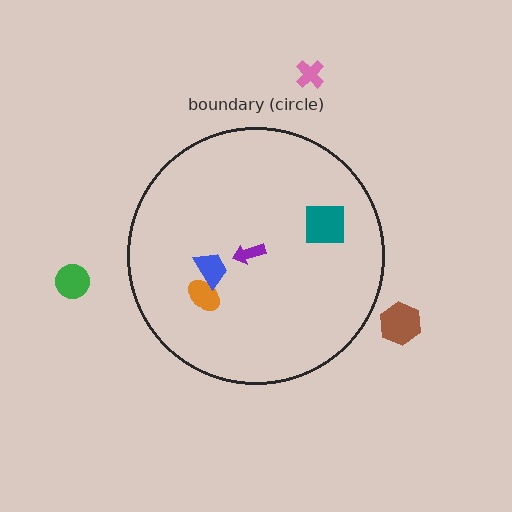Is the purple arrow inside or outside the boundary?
Inside.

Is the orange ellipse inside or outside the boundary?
Inside.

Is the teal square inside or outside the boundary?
Inside.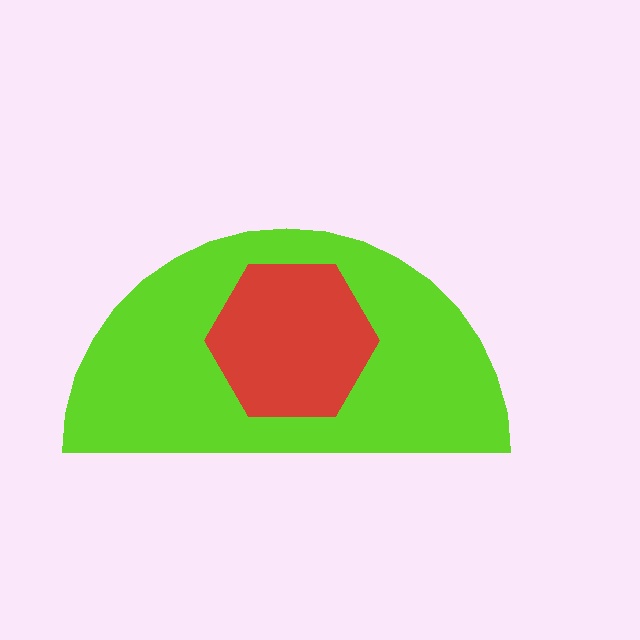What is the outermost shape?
The lime semicircle.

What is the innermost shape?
The red hexagon.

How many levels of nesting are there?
2.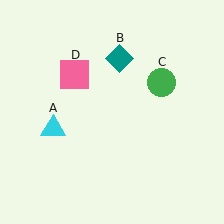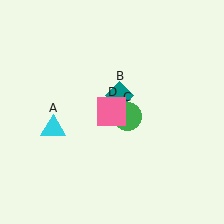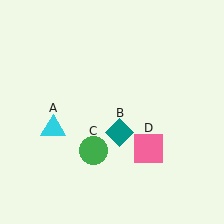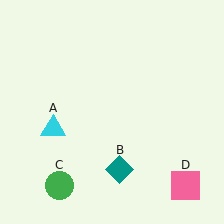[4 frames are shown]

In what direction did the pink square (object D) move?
The pink square (object D) moved down and to the right.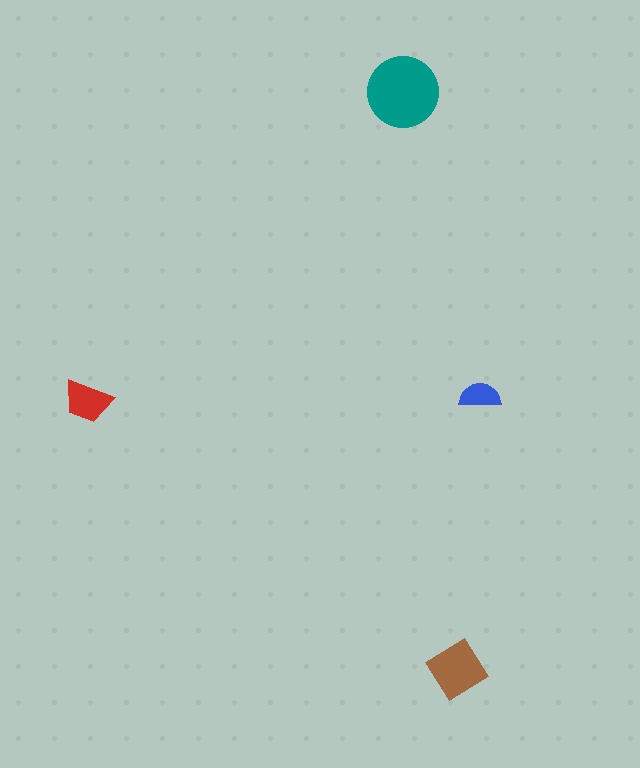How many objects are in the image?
There are 4 objects in the image.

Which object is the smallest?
The blue semicircle.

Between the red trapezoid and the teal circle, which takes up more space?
The teal circle.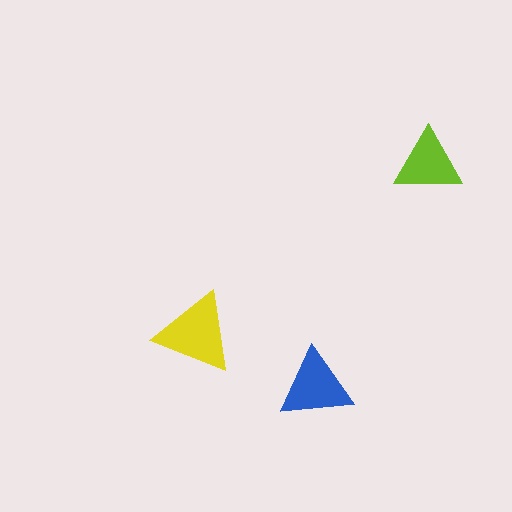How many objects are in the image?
There are 3 objects in the image.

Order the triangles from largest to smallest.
the yellow one, the blue one, the lime one.